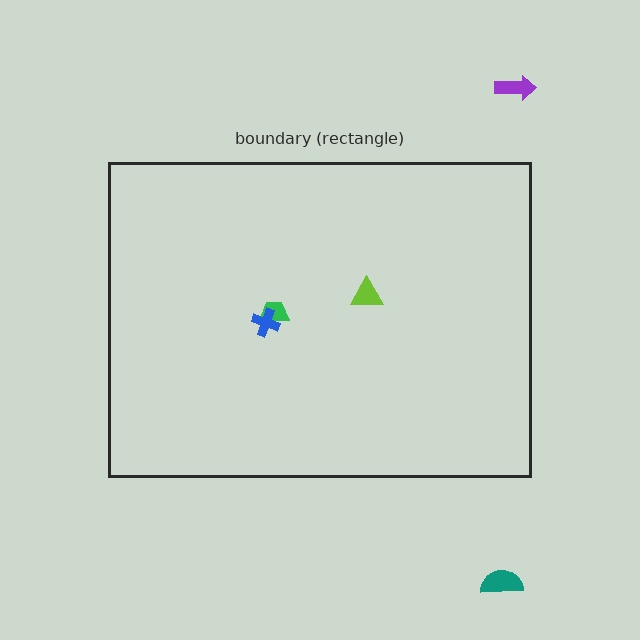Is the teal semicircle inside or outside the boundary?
Outside.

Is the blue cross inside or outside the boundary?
Inside.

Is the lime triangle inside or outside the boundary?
Inside.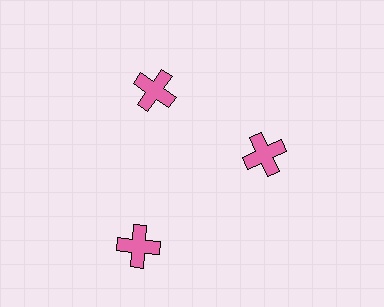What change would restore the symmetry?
The symmetry would be restored by moving it inward, back onto the ring so that all 3 crosses sit at equal angles and equal distance from the center.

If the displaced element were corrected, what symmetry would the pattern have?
It would have 3-fold rotational symmetry — the pattern would map onto itself every 120 degrees.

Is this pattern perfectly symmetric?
No. The 3 pink crosses are arranged in a ring, but one element near the 7 o'clock position is pushed outward from the center, breaking the 3-fold rotational symmetry.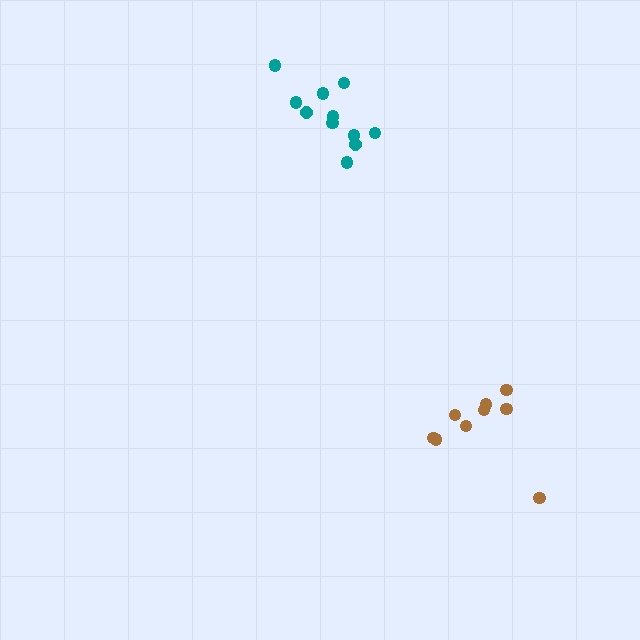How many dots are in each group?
Group 1: 11 dots, Group 2: 9 dots (20 total).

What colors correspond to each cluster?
The clusters are colored: teal, brown.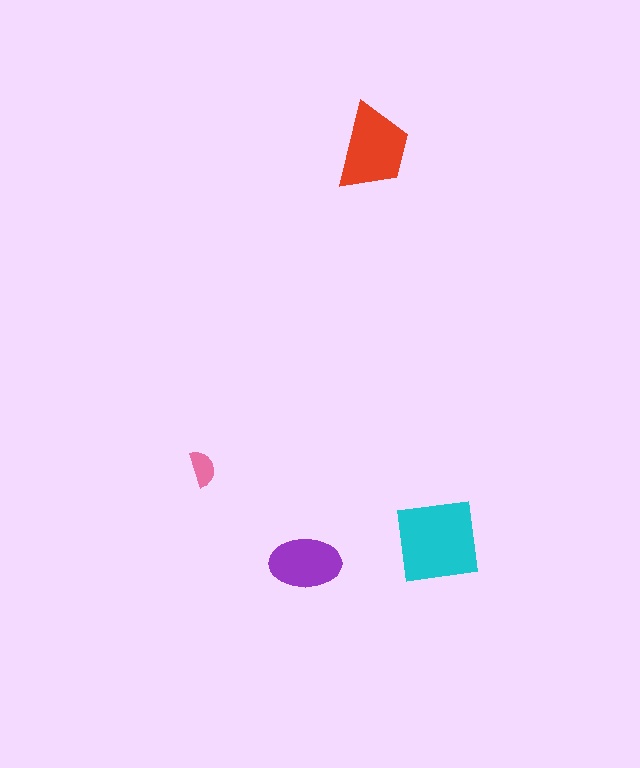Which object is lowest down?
The purple ellipse is bottommost.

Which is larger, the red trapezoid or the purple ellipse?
The red trapezoid.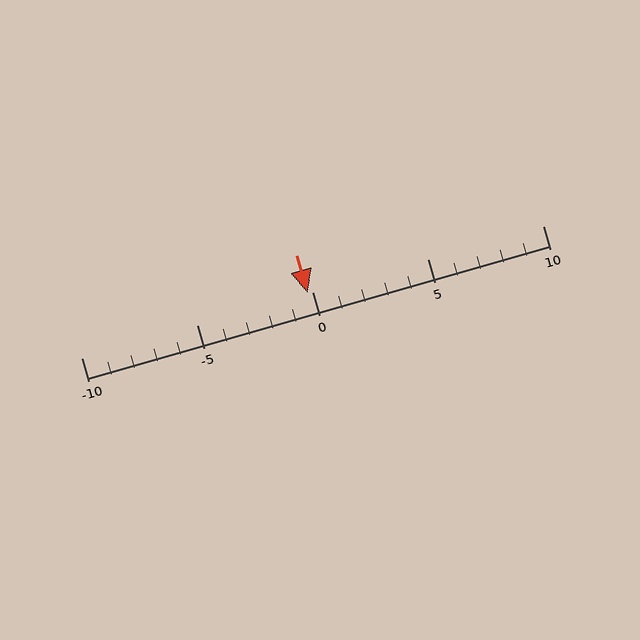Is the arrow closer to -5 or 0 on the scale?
The arrow is closer to 0.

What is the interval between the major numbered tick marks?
The major tick marks are spaced 5 units apart.